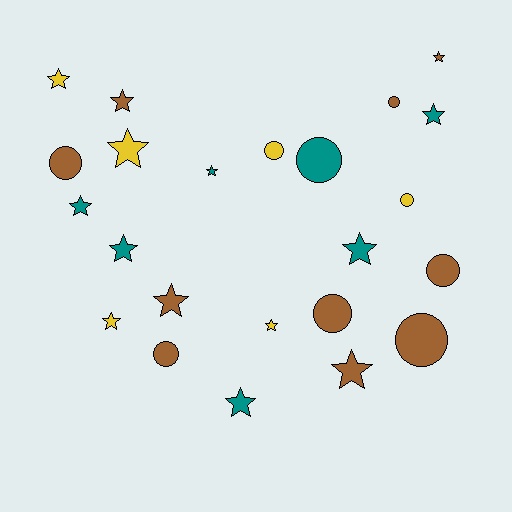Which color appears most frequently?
Brown, with 10 objects.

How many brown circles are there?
There are 6 brown circles.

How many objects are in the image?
There are 23 objects.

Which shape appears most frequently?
Star, with 14 objects.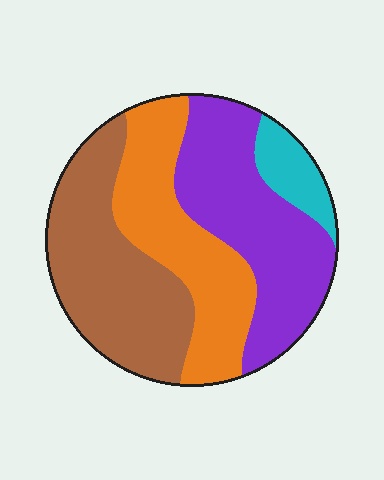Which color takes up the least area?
Cyan, at roughly 10%.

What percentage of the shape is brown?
Brown covers 32% of the shape.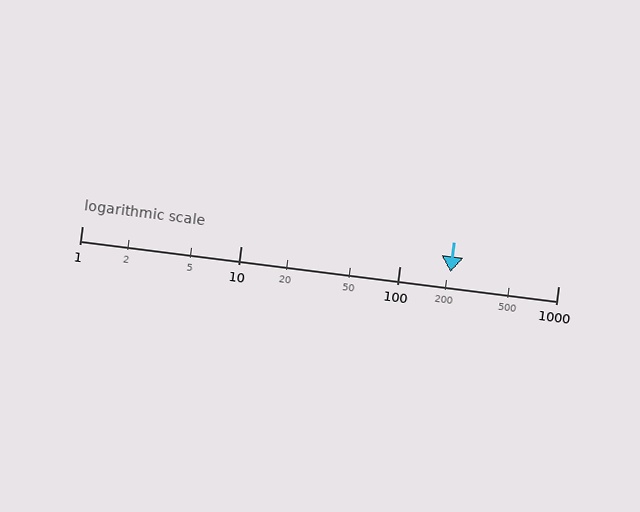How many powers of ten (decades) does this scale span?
The scale spans 3 decades, from 1 to 1000.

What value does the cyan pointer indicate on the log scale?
The pointer indicates approximately 210.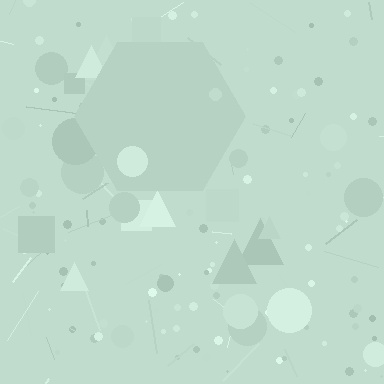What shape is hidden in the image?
A hexagon is hidden in the image.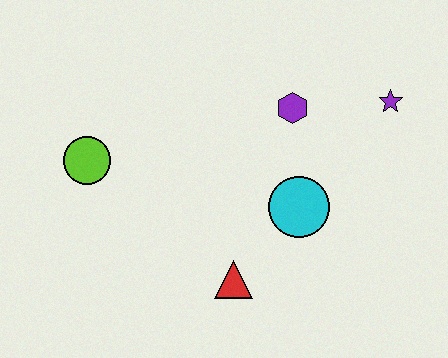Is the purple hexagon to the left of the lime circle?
No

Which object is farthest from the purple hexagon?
The lime circle is farthest from the purple hexagon.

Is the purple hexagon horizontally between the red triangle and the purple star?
Yes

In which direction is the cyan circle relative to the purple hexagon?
The cyan circle is below the purple hexagon.